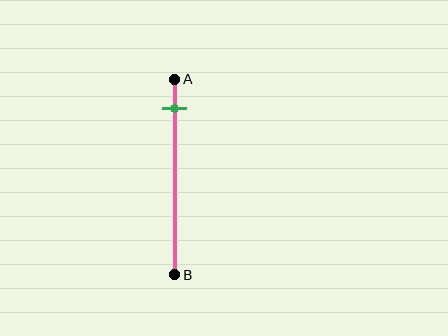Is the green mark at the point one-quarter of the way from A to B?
No, the mark is at about 15% from A, not at the 25% one-quarter point.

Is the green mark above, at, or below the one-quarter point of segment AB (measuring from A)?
The green mark is above the one-quarter point of segment AB.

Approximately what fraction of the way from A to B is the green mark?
The green mark is approximately 15% of the way from A to B.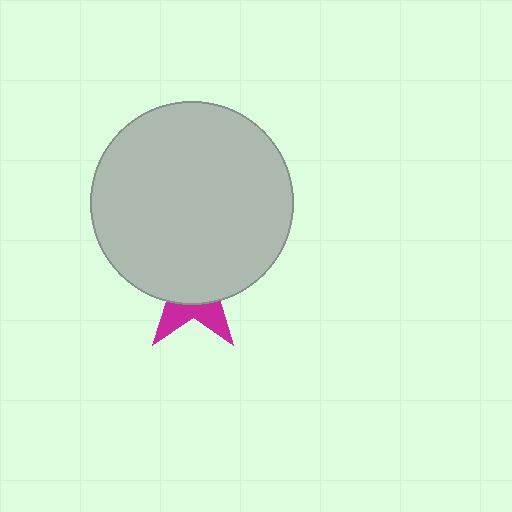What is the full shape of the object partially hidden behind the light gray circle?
The partially hidden object is a magenta star.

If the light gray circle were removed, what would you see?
You would see the complete magenta star.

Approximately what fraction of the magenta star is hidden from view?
Roughly 69% of the magenta star is hidden behind the light gray circle.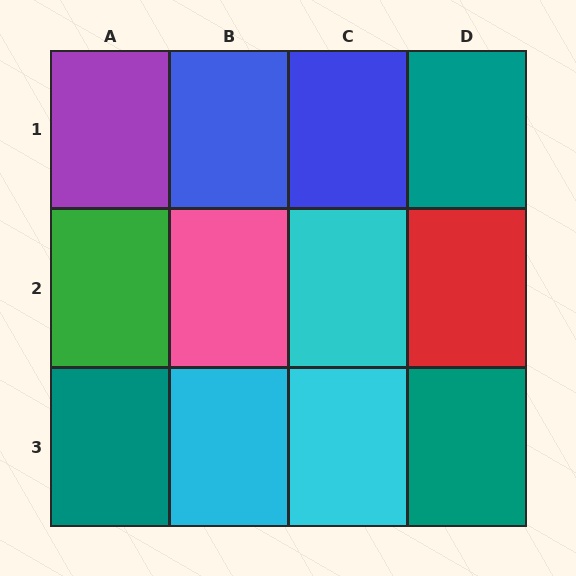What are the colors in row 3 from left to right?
Teal, cyan, cyan, teal.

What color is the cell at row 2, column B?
Pink.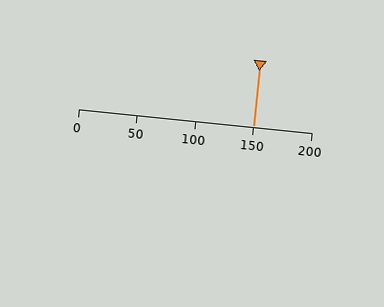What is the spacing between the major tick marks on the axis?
The major ticks are spaced 50 apart.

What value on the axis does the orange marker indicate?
The marker indicates approximately 150.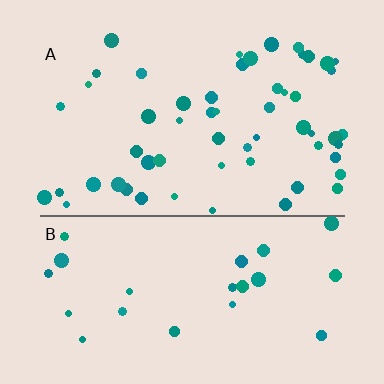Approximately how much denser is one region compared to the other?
Approximately 2.3× — region A over region B.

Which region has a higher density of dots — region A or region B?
A (the top).